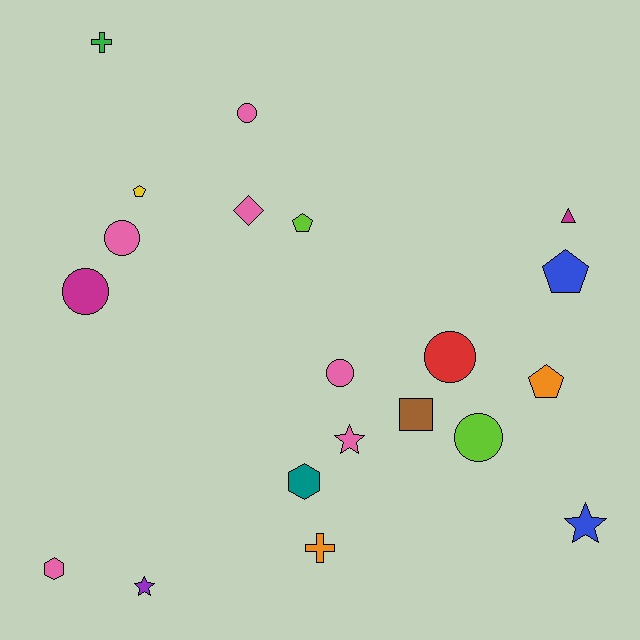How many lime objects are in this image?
There are 2 lime objects.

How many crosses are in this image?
There are 2 crosses.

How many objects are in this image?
There are 20 objects.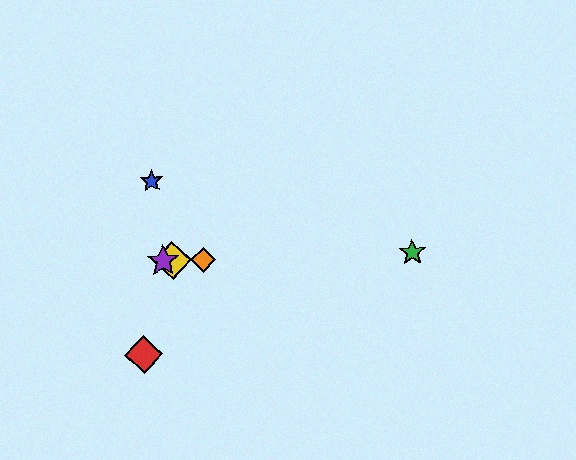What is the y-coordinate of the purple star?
The purple star is at y≈261.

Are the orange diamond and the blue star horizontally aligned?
No, the orange diamond is at y≈260 and the blue star is at y≈181.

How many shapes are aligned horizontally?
4 shapes (the green star, the yellow diamond, the purple star, the orange diamond) are aligned horizontally.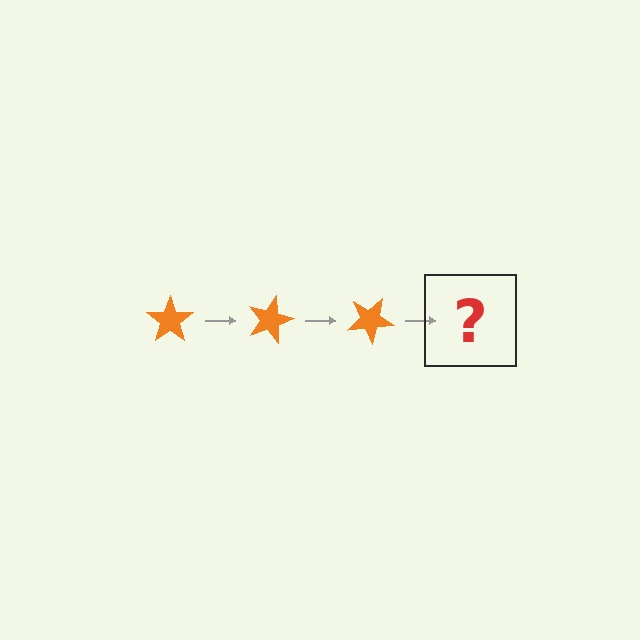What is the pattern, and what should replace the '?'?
The pattern is that the star rotates 15 degrees each step. The '?' should be an orange star rotated 45 degrees.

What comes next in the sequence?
The next element should be an orange star rotated 45 degrees.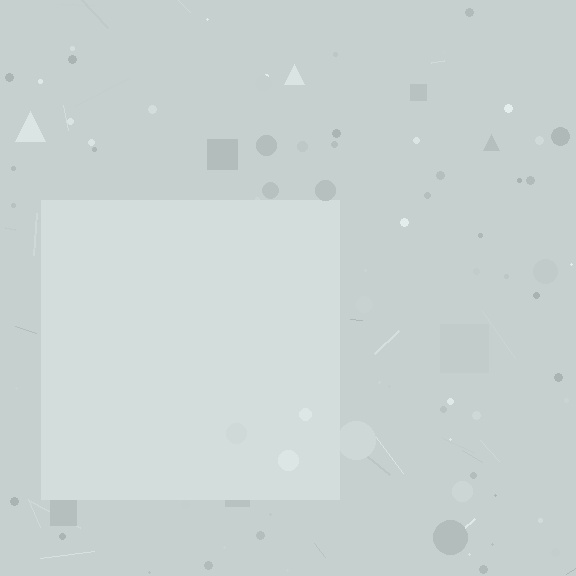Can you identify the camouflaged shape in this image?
The camouflaged shape is a square.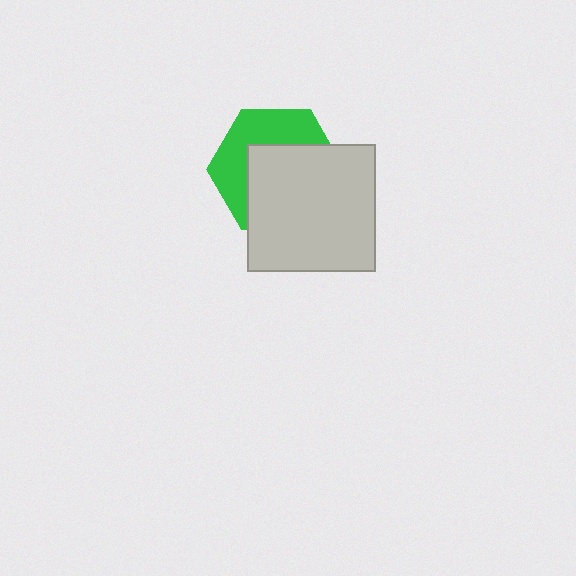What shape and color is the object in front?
The object in front is a light gray square.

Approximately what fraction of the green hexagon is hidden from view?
Roughly 57% of the green hexagon is hidden behind the light gray square.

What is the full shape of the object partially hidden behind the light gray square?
The partially hidden object is a green hexagon.